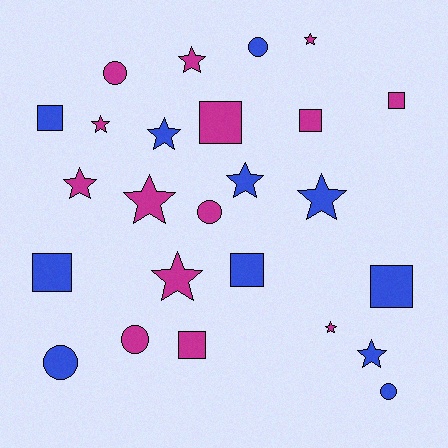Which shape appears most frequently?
Star, with 11 objects.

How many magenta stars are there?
There are 7 magenta stars.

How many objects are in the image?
There are 25 objects.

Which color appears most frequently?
Magenta, with 14 objects.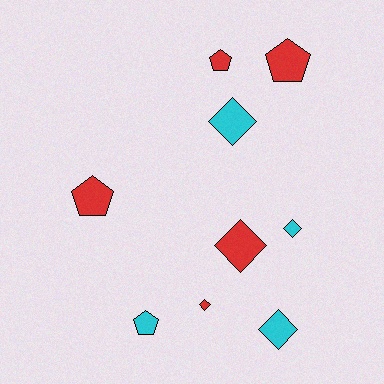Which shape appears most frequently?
Diamond, with 5 objects.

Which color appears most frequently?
Red, with 5 objects.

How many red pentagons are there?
There are 3 red pentagons.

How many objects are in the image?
There are 9 objects.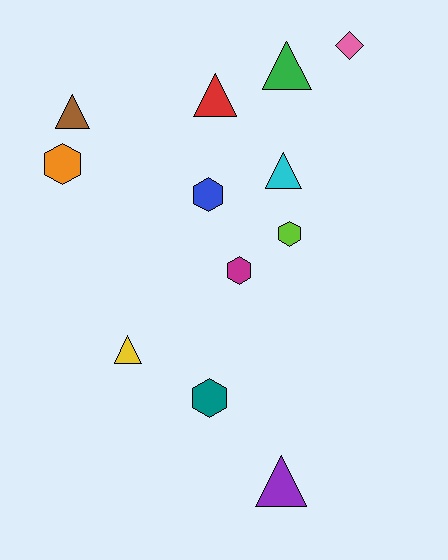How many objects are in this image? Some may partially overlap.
There are 12 objects.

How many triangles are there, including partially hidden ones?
There are 6 triangles.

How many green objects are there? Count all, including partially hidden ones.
There is 1 green object.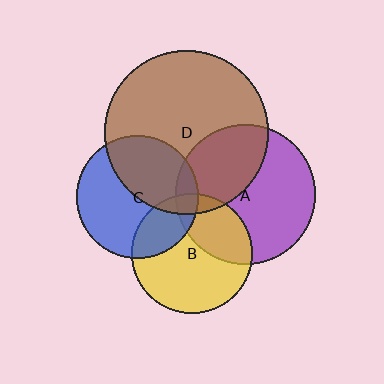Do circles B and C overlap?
Yes.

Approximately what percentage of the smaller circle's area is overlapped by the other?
Approximately 25%.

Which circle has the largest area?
Circle D (brown).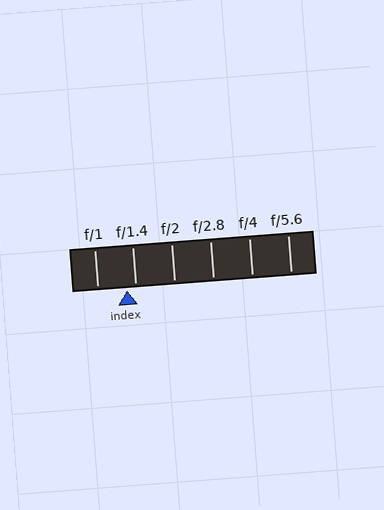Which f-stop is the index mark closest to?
The index mark is closest to f/1.4.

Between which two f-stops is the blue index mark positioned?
The index mark is between f/1 and f/1.4.